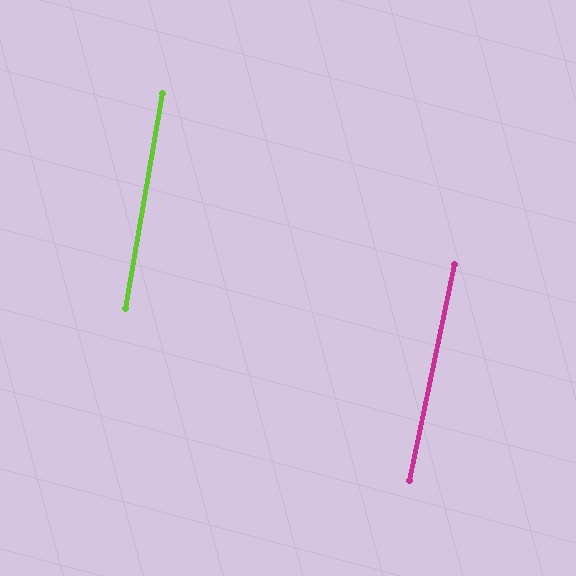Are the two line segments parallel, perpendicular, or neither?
Parallel — their directions differ by only 2.0°.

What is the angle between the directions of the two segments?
Approximately 2 degrees.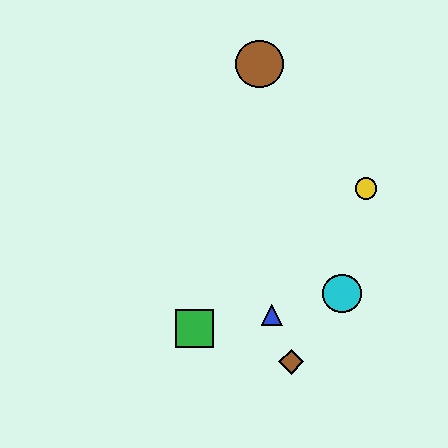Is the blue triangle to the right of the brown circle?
Yes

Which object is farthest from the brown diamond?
The brown circle is farthest from the brown diamond.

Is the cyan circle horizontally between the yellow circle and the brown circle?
Yes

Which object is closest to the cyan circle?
The blue triangle is closest to the cyan circle.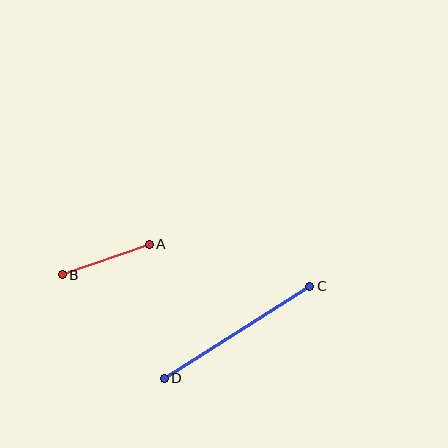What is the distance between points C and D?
The distance is approximately 172 pixels.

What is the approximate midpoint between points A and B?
The midpoint is at approximately (106, 260) pixels.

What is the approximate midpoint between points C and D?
The midpoint is at approximately (237, 332) pixels.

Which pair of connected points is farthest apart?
Points C and D are farthest apart.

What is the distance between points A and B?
The distance is approximately 92 pixels.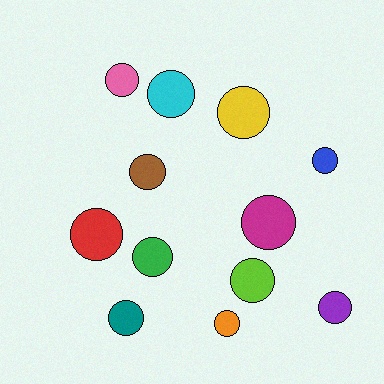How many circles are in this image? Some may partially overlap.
There are 12 circles.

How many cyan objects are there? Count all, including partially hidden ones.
There is 1 cyan object.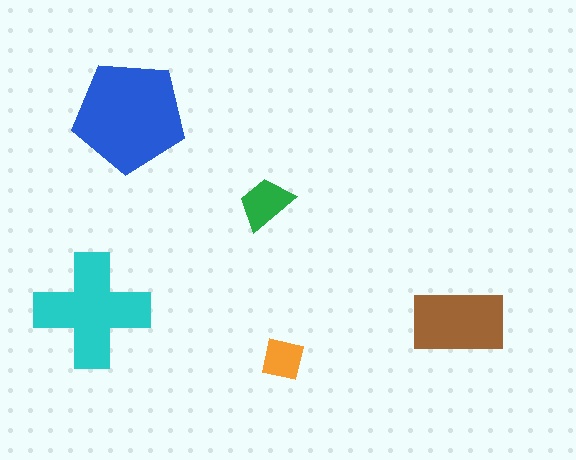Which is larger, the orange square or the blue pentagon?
The blue pentagon.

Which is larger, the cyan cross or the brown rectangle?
The cyan cross.